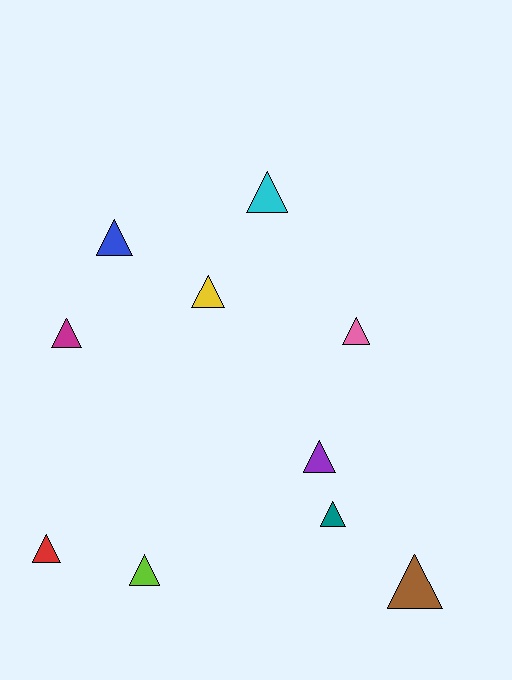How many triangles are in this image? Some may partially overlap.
There are 10 triangles.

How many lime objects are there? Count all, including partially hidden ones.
There is 1 lime object.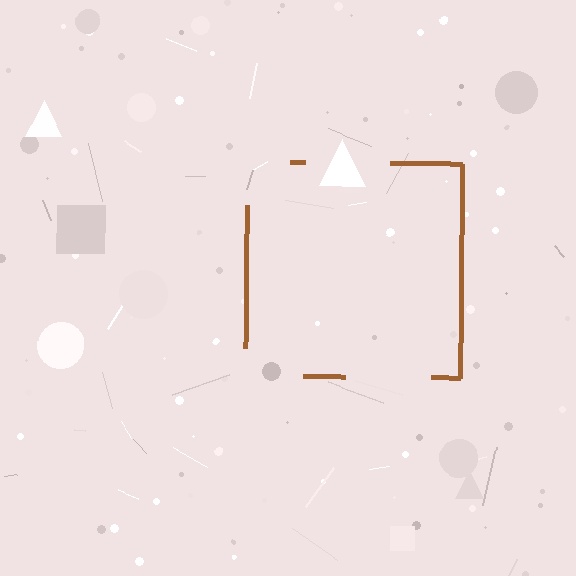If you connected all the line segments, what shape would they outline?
They would outline a square.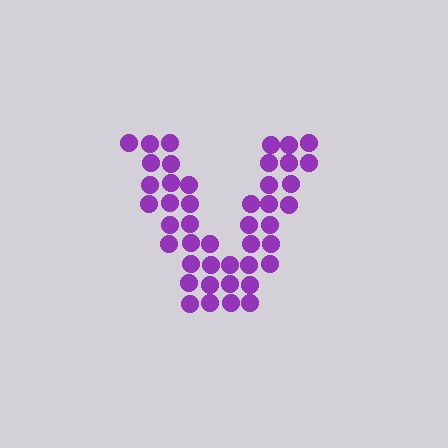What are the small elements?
The small elements are circles.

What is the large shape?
The large shape is the letter V.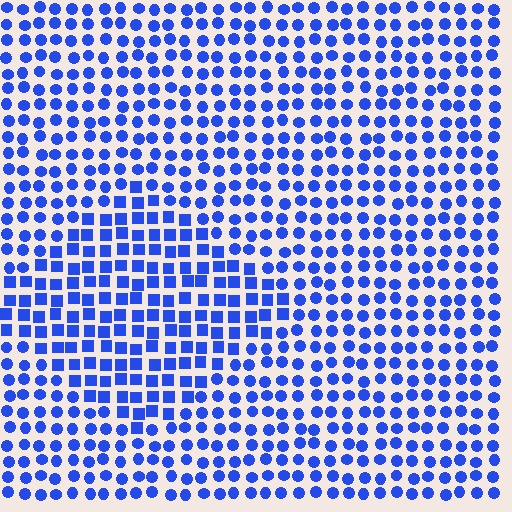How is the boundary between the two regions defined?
The boundary is defined by a change in element shape: squares inside vs. circles outside. All elements share the same color and spacing.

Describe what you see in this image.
The image is filled with small blue elements arranged in a uniform grid. A diamond-shaped region contains squares, while the surrounding area contains circles. The boundary is defined purely by the change in element shape.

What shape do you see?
I see a diamond.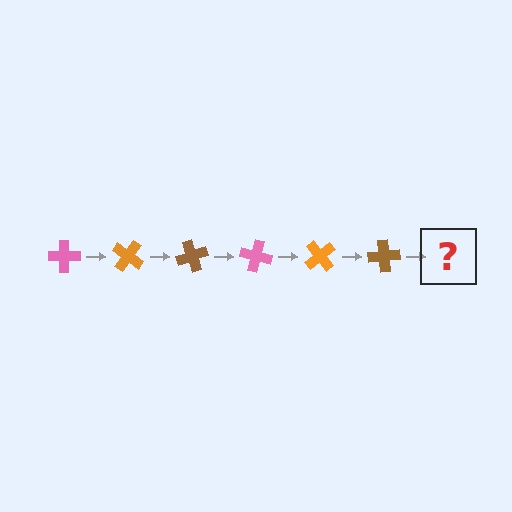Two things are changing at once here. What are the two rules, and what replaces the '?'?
The two rules are that it rotates 35 degrees each step and the color cycles through pink, orange, and brown. The '?' should be a pink cross, rotated 210 degrees from the start.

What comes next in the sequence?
The next element should be a pink cross, rotated 210 degrees from the start.